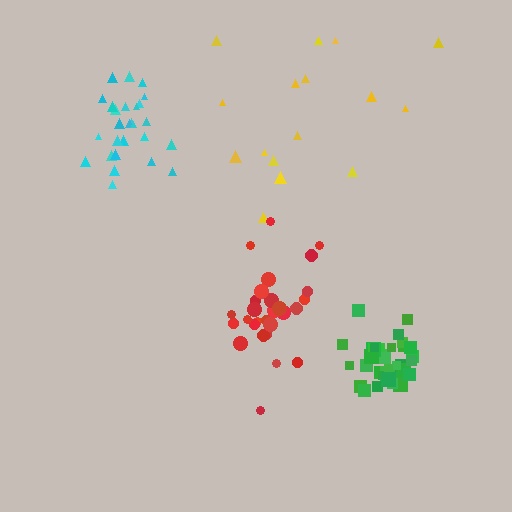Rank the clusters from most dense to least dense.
green, cyan, red, yellow.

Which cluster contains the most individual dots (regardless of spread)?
Green (34).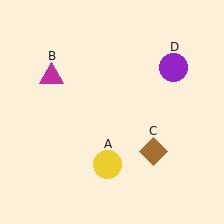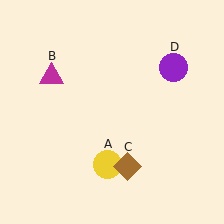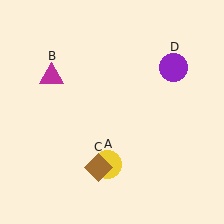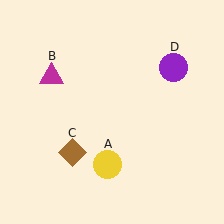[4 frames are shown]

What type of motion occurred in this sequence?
The brown diamond (object C) rotated clockwise around the center of the scene.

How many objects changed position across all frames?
1 object changed position: brown diamond (object C).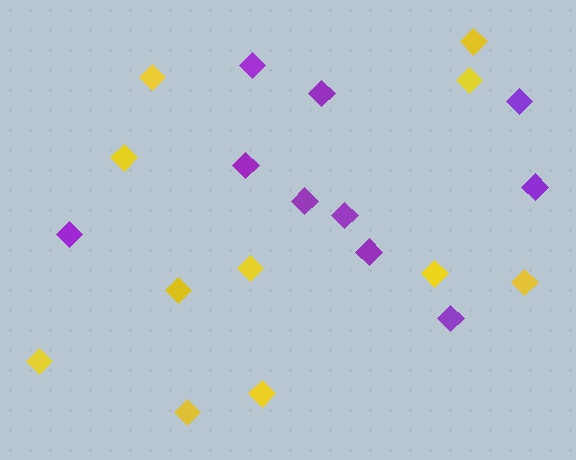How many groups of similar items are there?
There are 2 groups: one group of purple diamonds (10) and one group of yellow diamonds (11).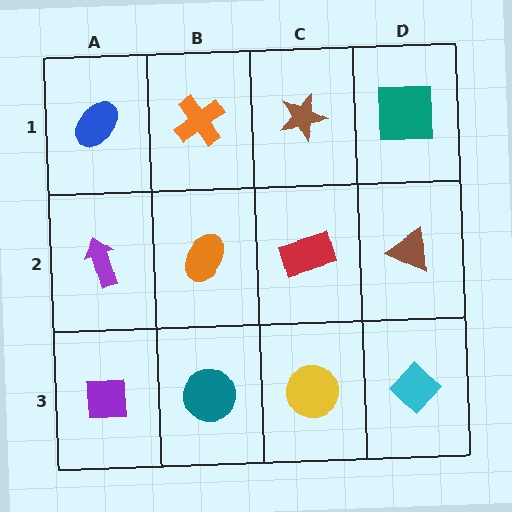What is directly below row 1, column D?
A brown triangle.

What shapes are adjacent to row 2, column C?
A brown star (row 1, column C), a yellow circle (row 3, column C), an orange ellipse (row 2, column B), a brown triangle (row 2, column D).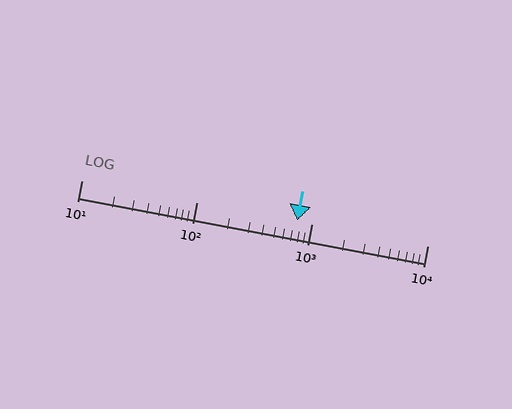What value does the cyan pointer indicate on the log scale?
The pointer indicates approximately 740.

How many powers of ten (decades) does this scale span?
The scale spans 3 decades, from 10 to 10000.